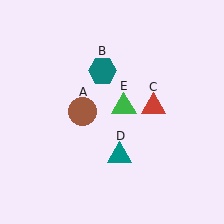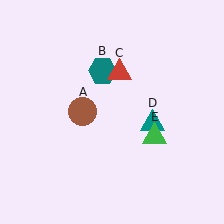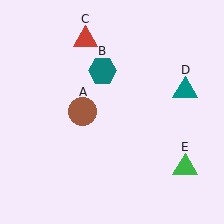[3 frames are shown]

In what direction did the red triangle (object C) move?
The red triangle (object C) moved up and to the left.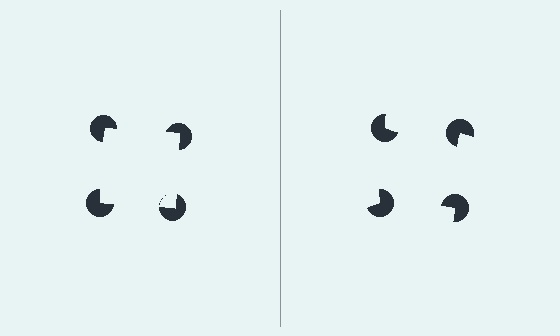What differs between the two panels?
The pac-man discs are positioned identically on both sides; only the wedge orientations differ. On the left they align to a square; on the right they are misaligned.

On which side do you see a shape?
An illusory square appears on the left side. On the right side the wedge cuts are rotated, so no coherent shape forms.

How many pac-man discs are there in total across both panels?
8 — 4 on each side.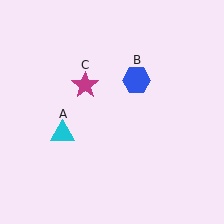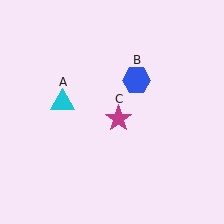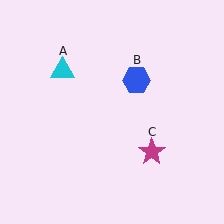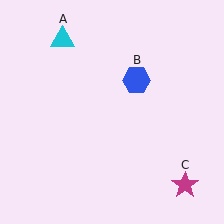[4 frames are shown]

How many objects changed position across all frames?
2 objects changed position: cyan triangle (object A), magenta star (object C).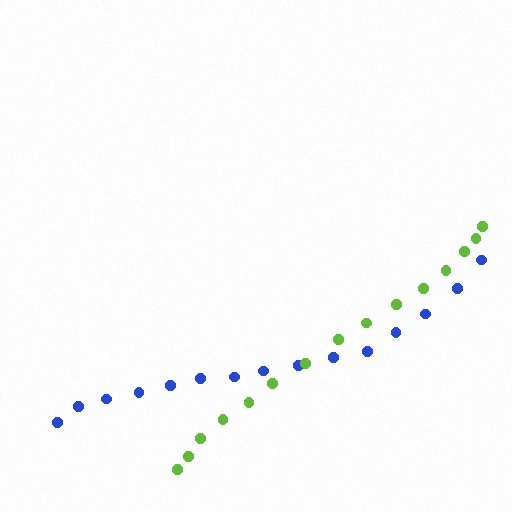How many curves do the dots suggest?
There are 2 distinct paths.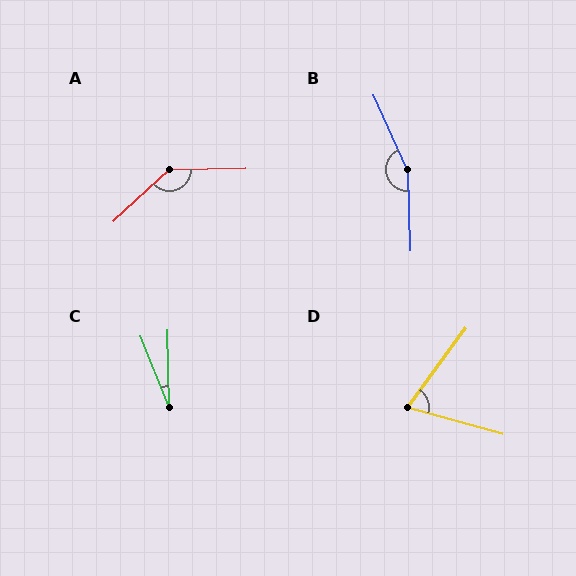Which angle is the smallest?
C, at approximately 21 degrees.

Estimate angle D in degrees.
Approximately 69 degrees.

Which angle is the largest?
B, at approximately 158 degrees.